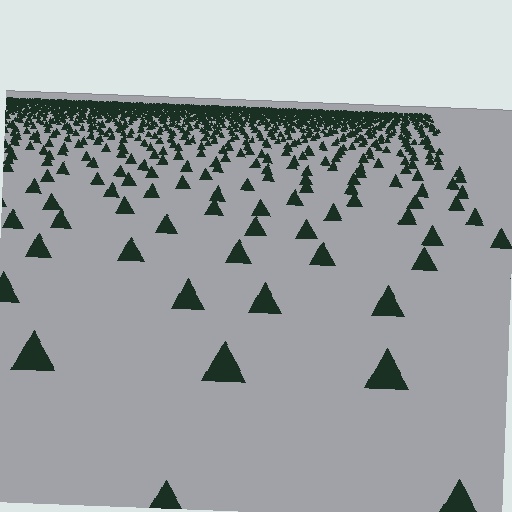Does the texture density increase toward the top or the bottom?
Density increases toward the top.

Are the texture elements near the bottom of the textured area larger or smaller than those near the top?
Larger. Near the bottom, elements are closer to the viewer and appear at a bigger on-screen size.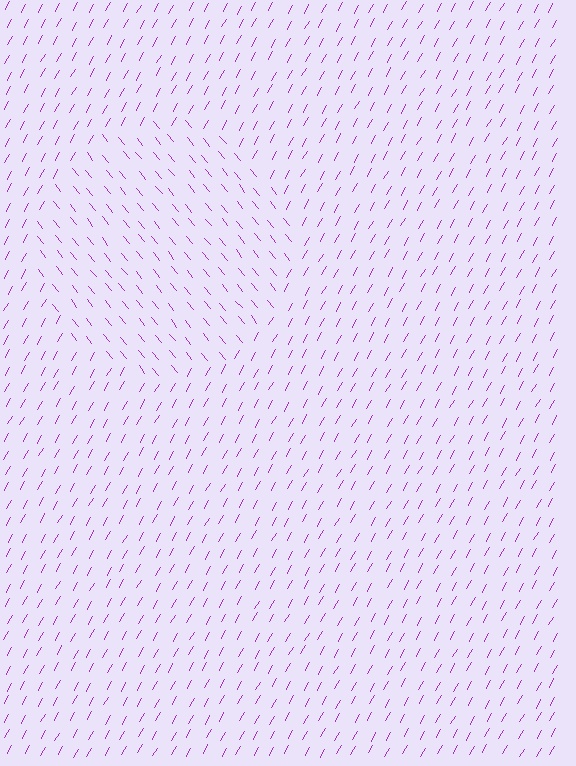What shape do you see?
I see a circle.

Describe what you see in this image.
The image is filled with small purple line segments. A circle region in the image has lines oriented differently from the surrounding lines, creating a visible texture boundary.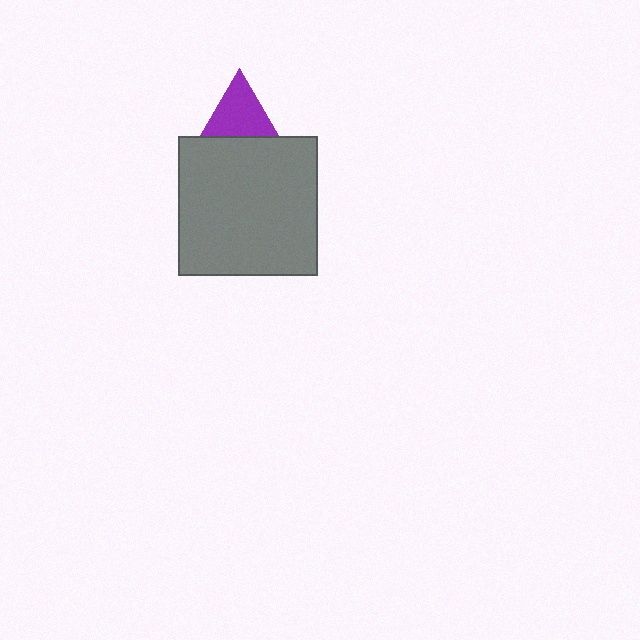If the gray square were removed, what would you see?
You would see the complete purple triangle.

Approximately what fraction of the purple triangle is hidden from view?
Roughly 54% of the purple triangle is hidden behind the gray square.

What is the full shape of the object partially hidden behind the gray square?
The partially hidden object is a purple triangle.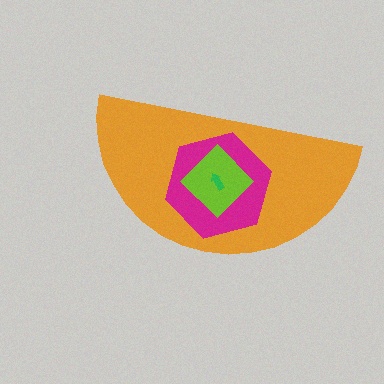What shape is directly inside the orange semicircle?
The magenta hexagon.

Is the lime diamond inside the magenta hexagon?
Yes.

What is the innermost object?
The green arrow.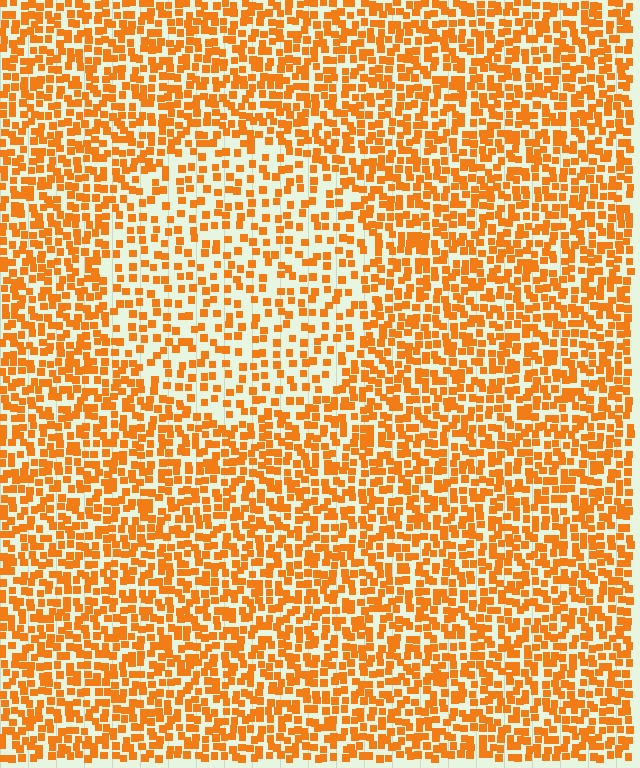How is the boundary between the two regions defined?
The boundary is defined by a change in element density (approximately 1.8x ratio). All elements are the same color, size, and shape.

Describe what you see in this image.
The image contains small orange elements arranged at two different densities. A circle-shaped region is visible where the elements are less densely packed than the surrounding area.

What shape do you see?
I see a circle.